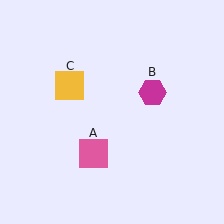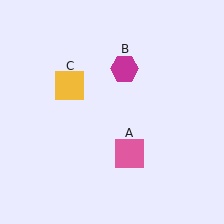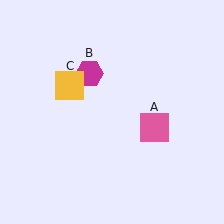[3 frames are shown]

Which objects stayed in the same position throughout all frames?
Yellow square (object C) remained stationary.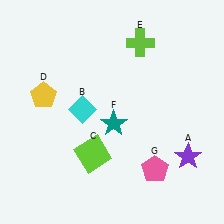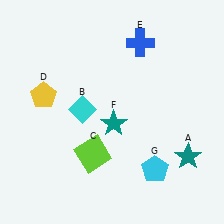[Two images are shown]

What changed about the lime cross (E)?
In Image 1, E is lime. In Image 2, it changed to blue.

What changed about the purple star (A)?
In Image 1, A is purple. In Image 2, it changed to teal.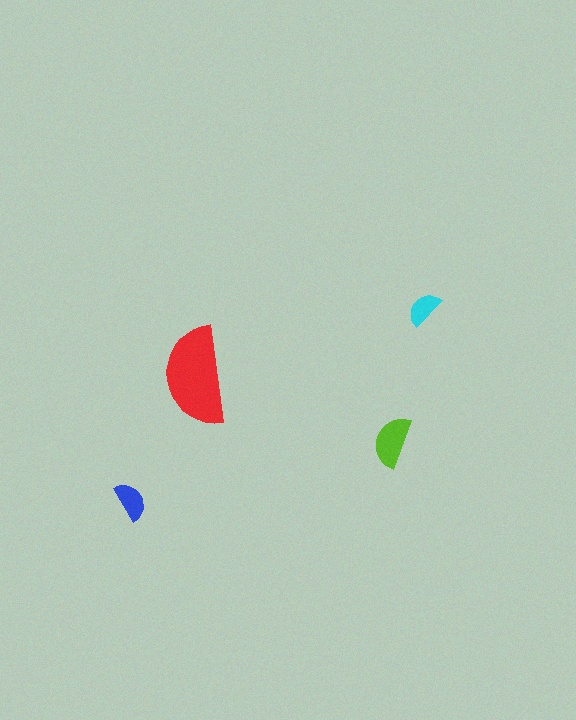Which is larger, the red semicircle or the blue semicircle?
The red one.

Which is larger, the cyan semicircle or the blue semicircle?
The blue one.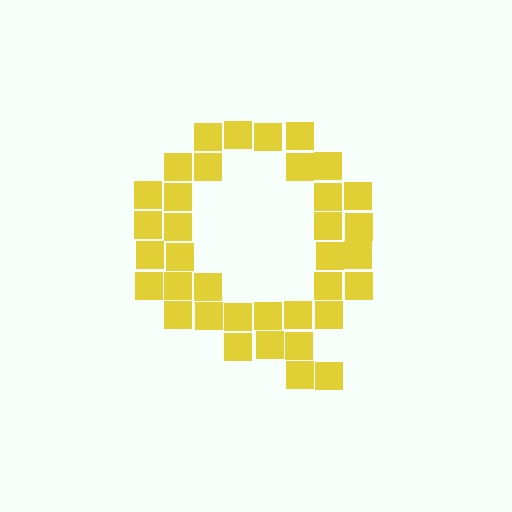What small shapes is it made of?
It is made of small squares.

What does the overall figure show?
The overall figure shows the letter Q.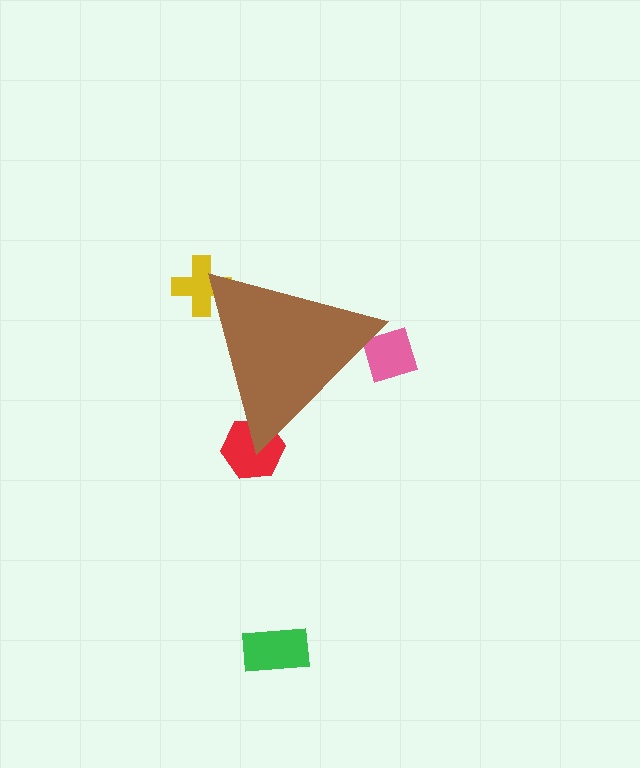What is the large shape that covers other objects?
A brown triangle.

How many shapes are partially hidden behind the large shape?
3 shapes are partially hidden.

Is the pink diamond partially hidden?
Yes, the pink diamond is partially hidden behind the brown triangle.